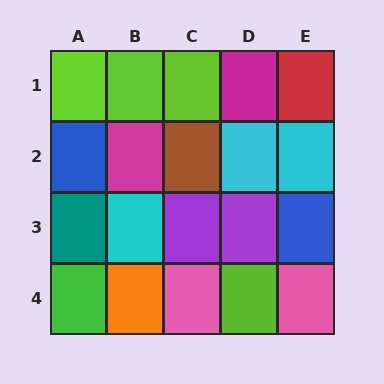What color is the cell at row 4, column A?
Green.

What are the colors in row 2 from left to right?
Blue, magenta, brown, cyan, cyan.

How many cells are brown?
1 cell is brown.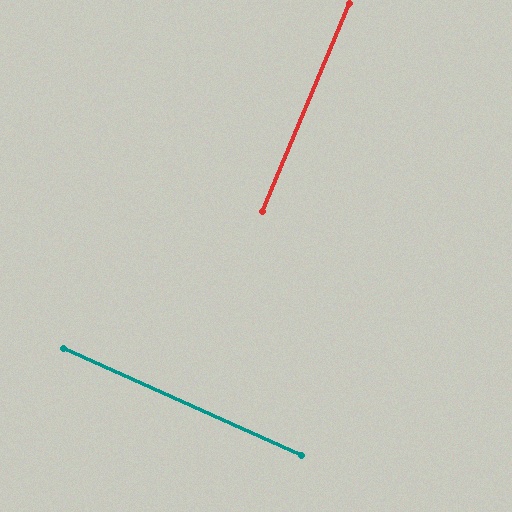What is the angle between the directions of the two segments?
Approximately 89 degrees.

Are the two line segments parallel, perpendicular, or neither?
Perpendicular — they meet at approximately 89°.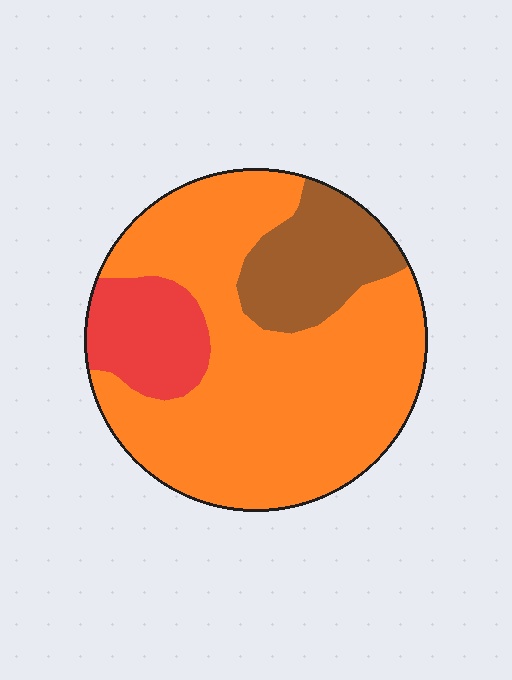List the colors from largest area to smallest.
From largest to smallest: orange, brown, red.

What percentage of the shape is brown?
Brown covers roughly 15% of the shape.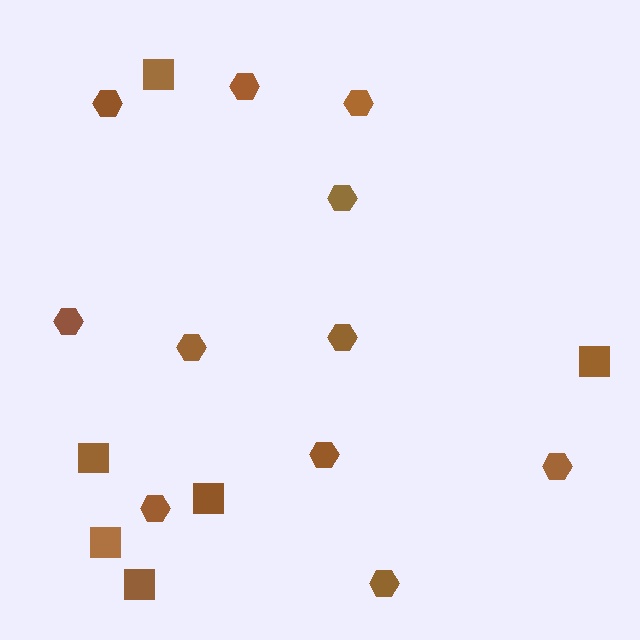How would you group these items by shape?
There are 2 groups: one group of squares (6) and one group of hexagons (11).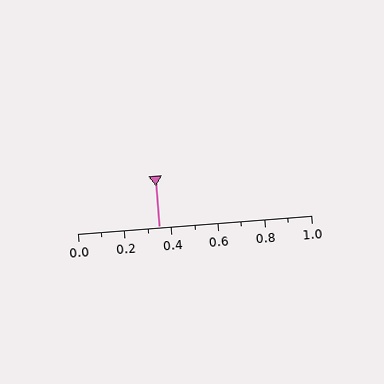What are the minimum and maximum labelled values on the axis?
The axis runs from 0.0 to 1.0.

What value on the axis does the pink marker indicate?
The marker indicates approximately 0.35.